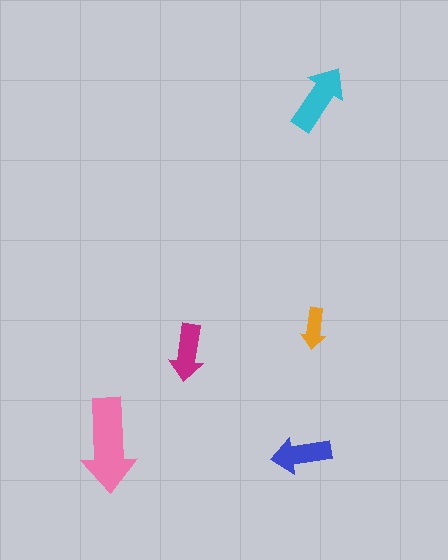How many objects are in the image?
There are 5 objects in the image.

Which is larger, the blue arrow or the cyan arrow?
The cyan one.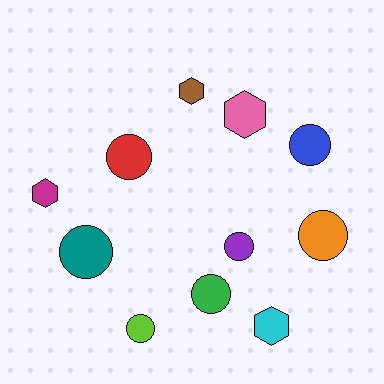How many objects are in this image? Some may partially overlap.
There are 11 objects.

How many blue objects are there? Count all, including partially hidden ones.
There is 1 blue object.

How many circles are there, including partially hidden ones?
There are 7 circles.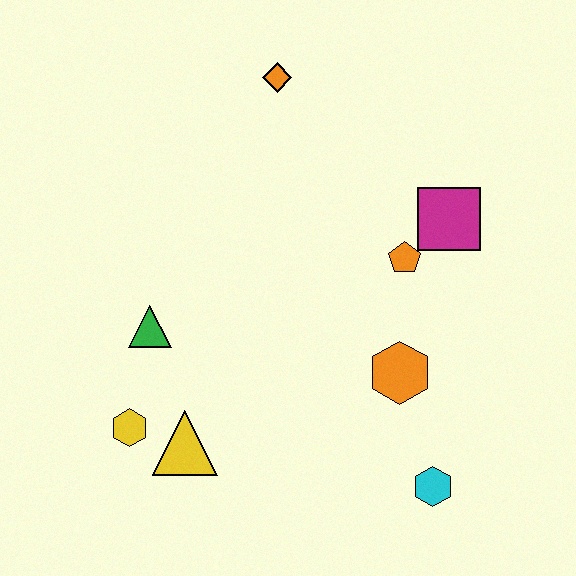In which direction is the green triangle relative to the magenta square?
The green triangle is to the left of the magenta square.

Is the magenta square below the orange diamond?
Yes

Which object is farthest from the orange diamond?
The cyan hexagon is farthest from the orange diamond.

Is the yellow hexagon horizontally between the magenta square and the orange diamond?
No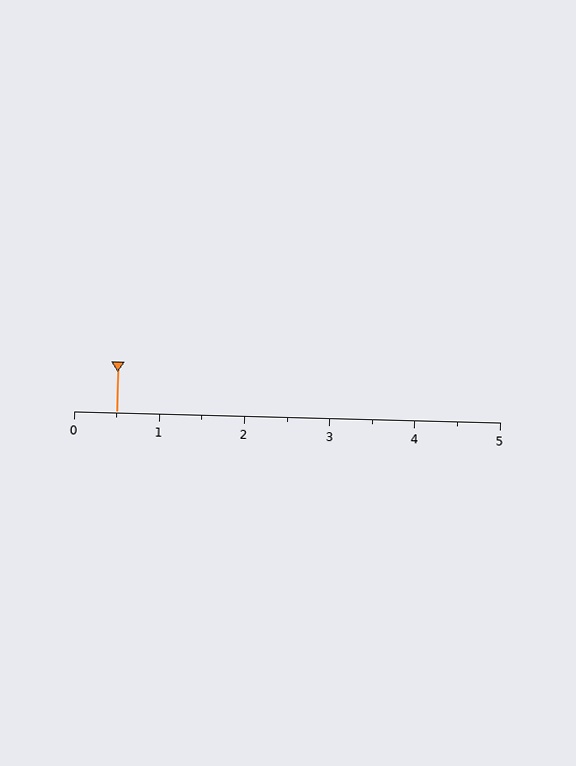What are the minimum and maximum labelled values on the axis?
The axis runs from 0 to 5.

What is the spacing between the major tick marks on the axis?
The major ticks are spaced 1 apart.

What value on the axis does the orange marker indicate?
The marker indicates approximately 0.5.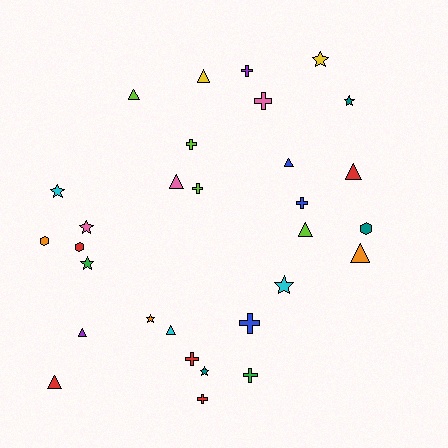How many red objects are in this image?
There are 5 red objects.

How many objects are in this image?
There are 30 objects.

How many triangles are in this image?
There are 10 triangles.